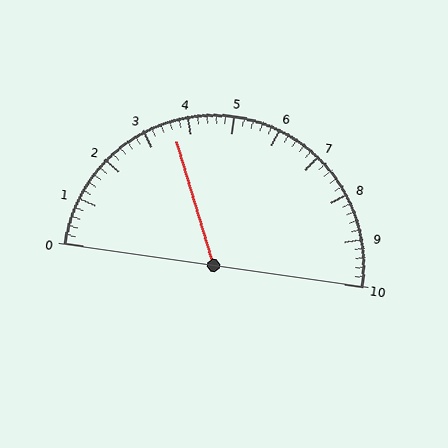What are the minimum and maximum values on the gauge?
The gauge ranges from 0 to 10.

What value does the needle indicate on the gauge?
The needle indicates approximately 3.6.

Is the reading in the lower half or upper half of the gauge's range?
The reading is in the lower half of the range (0 to 10).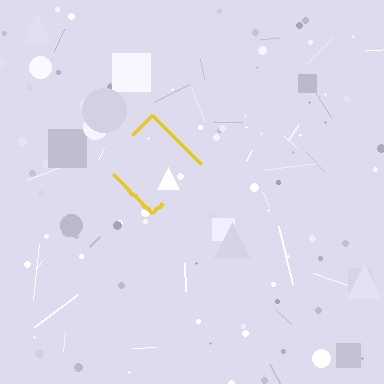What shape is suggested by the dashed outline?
The dashed outline suggests a diamond.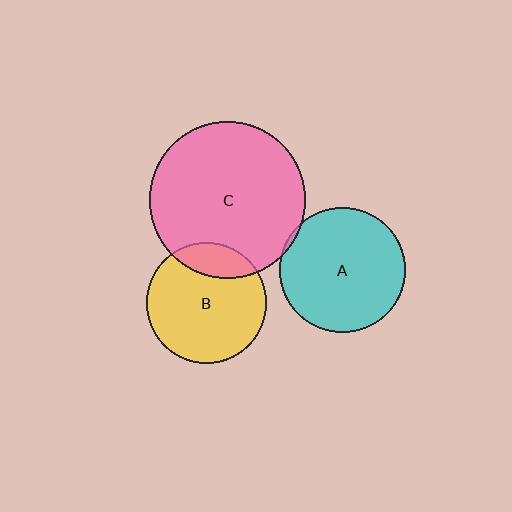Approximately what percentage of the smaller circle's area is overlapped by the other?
Approximately 5%.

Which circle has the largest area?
Circle C (pink).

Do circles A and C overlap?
Yes.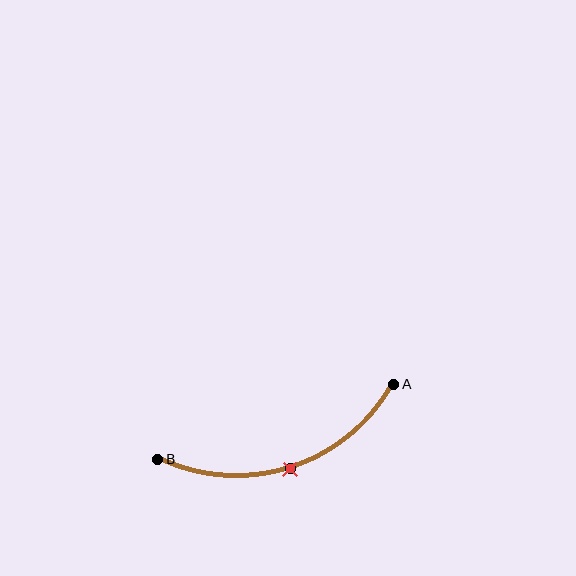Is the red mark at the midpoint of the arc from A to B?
Yes. The red mark lies on the arc at equal arc-length from both A and B — it is the arc midpoint.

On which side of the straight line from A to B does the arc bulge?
The arc bulges below the straight line connecting A and B.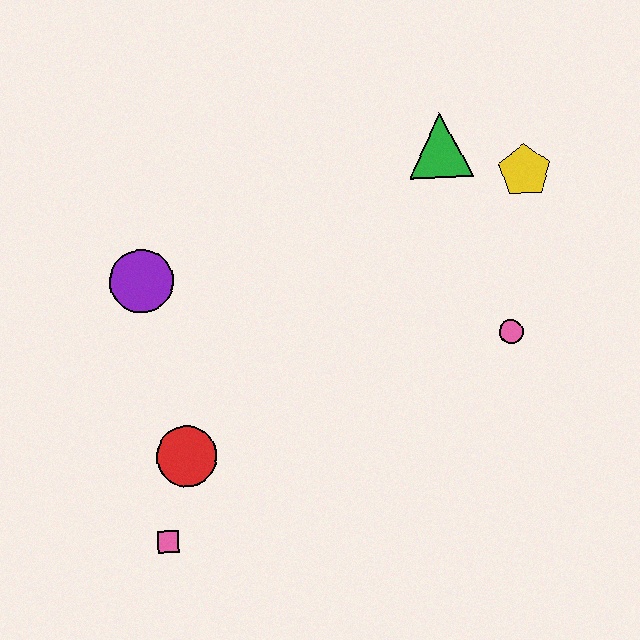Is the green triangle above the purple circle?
Yes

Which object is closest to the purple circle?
The red circle is closest to the purple circle.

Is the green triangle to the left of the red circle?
No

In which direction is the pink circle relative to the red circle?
The pink circle is to the right of the red circle.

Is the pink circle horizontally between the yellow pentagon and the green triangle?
Yes